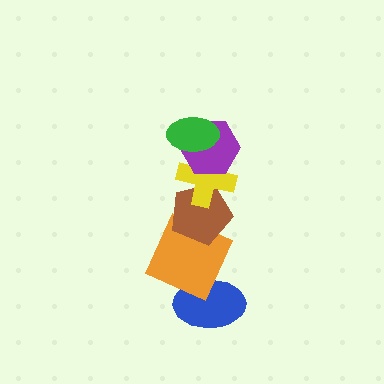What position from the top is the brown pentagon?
The brown pentagon is 4th from the top.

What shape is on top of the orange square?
The brown pentagon is on top of the orange square.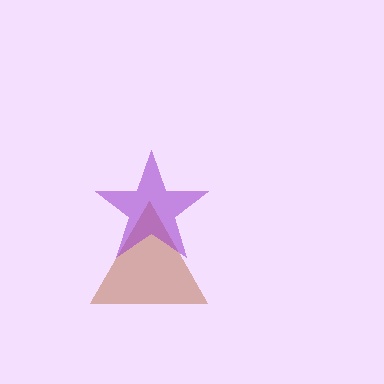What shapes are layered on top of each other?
The layered shapes are: a brown triangle, a purple star.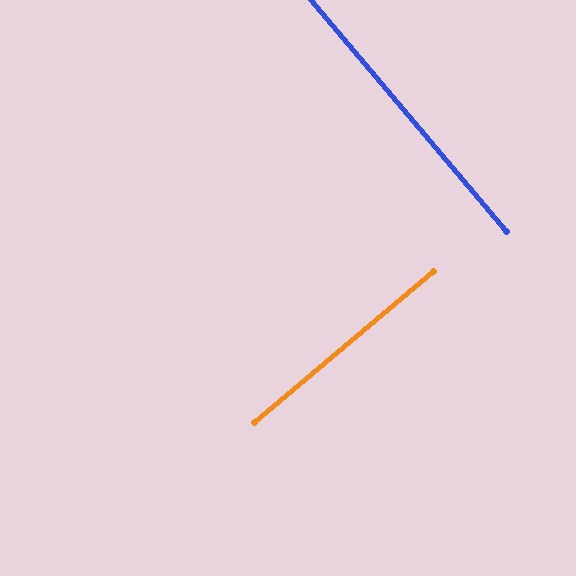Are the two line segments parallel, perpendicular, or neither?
Perpendicular — they meet at approximately 90°.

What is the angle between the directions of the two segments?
Approximately 90 degrees.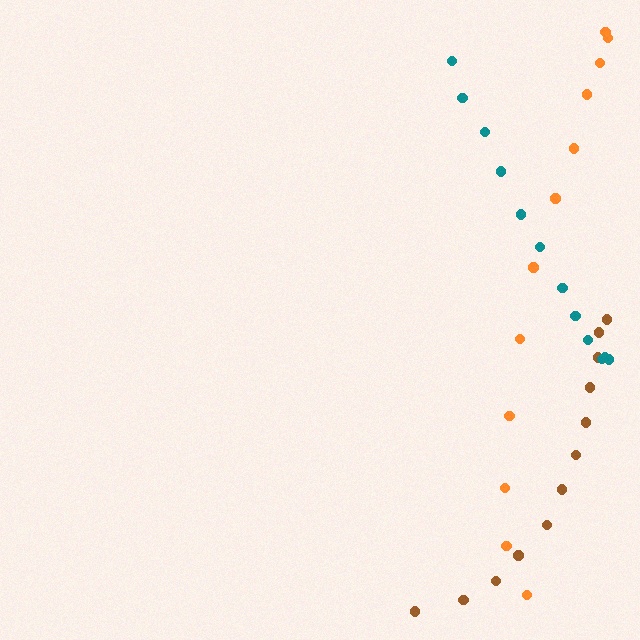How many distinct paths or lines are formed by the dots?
There are 3 distinct paths.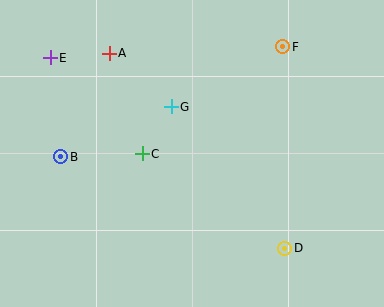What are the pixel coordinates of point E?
Point E is at (50, 58).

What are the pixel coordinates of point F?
Point F is at (283, 47).